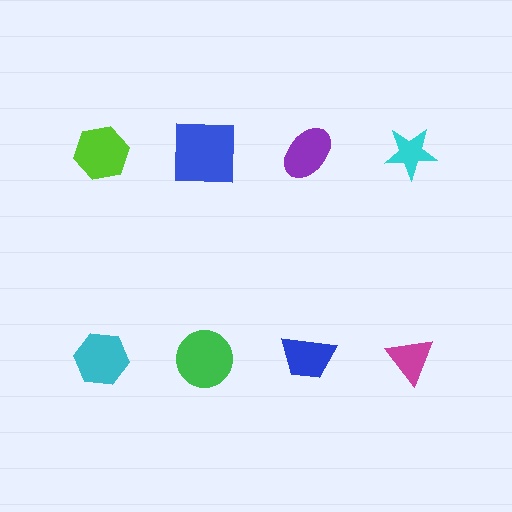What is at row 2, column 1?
A cyan hexagon.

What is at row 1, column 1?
A lime hexagon.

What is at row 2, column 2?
A green circle.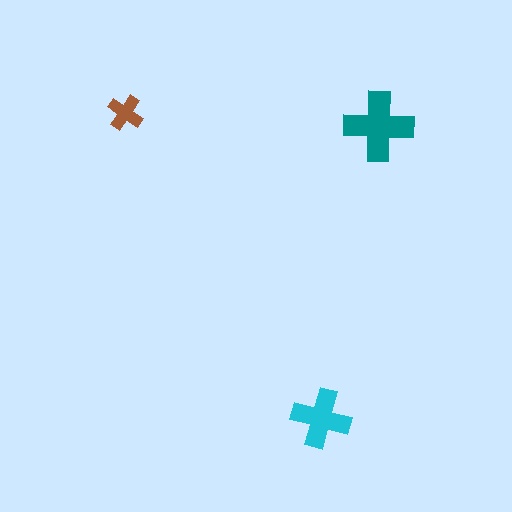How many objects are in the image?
There are 3 objects in the image.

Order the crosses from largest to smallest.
the teal one, the cyan one, the brown one.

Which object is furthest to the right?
The teal cross is rightmost.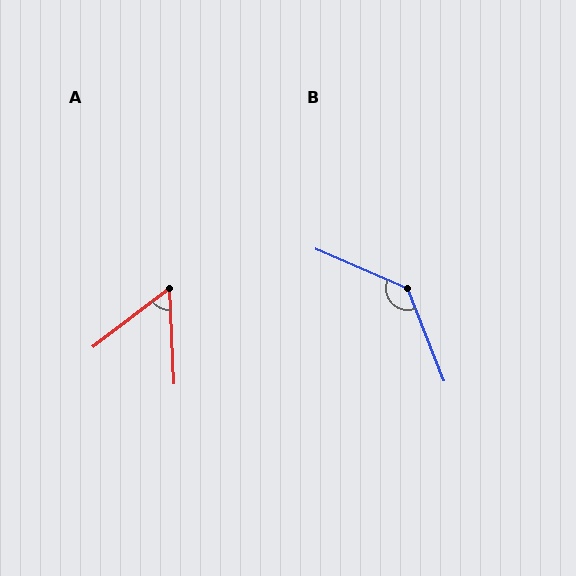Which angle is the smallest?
A, at approximately 55 degrees.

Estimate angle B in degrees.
Approximately 135 degrees.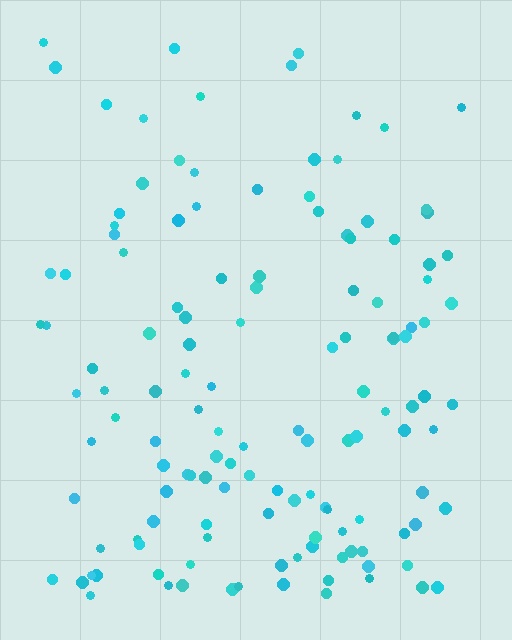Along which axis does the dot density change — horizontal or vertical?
Vertical.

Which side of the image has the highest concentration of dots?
The bottom.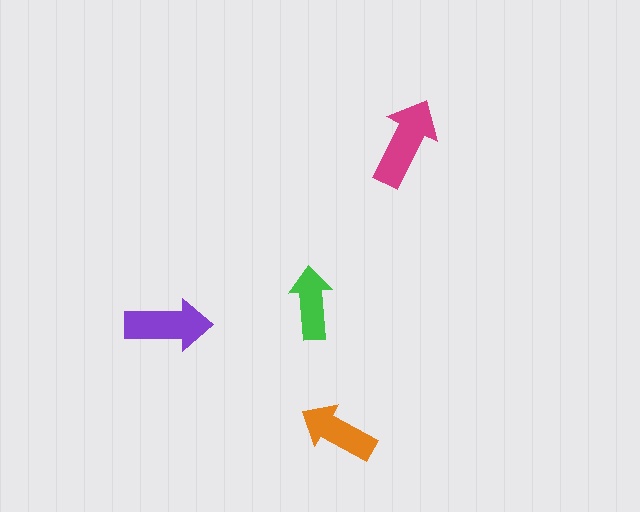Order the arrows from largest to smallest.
the magenta one, the purple one, the orange one, the green one.